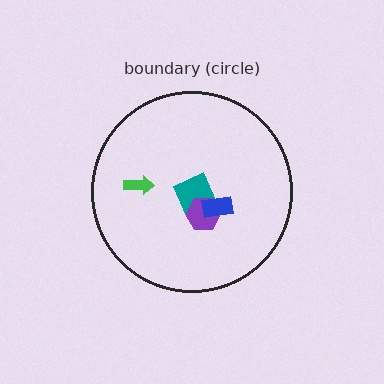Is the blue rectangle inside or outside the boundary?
Inside.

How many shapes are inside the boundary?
4 inside, 0 outside.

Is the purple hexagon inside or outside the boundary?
Inside.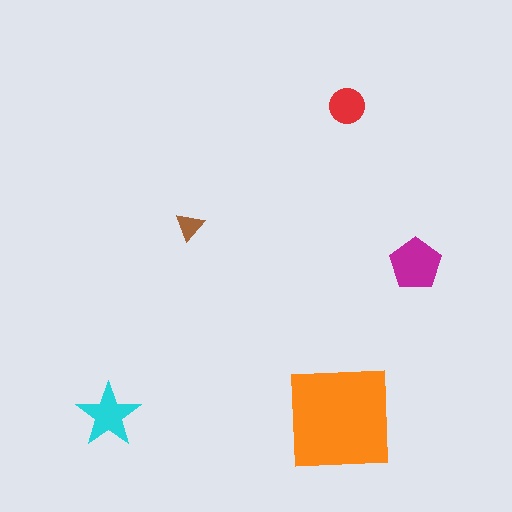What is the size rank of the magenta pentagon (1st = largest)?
2nd.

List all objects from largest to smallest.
The orange square, the magenta pentagon, the cyan star, the red circle, the brown triangle.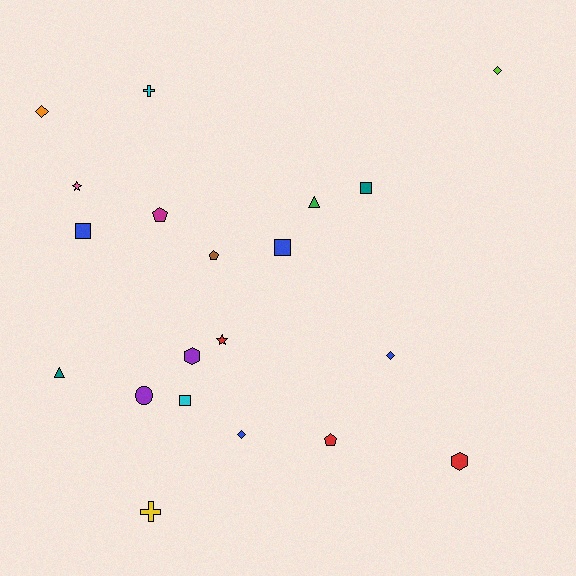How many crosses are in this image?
There are 2 crosses.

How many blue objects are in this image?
There are 4 blue objects.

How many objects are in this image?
There are 20 objects.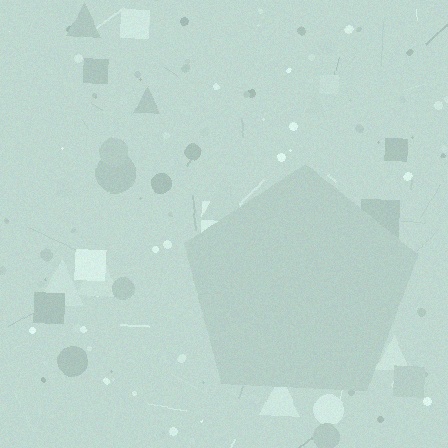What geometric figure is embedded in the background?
A pentagon is embedded in the background.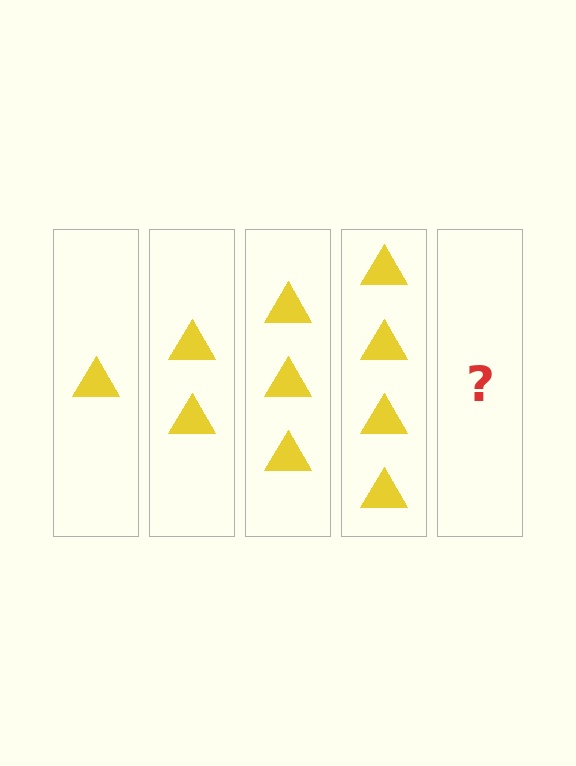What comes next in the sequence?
The next element should be 5 triangles.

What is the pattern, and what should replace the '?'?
The pattern is that each step adds one more triangle. The '?' should be 5 triangles.